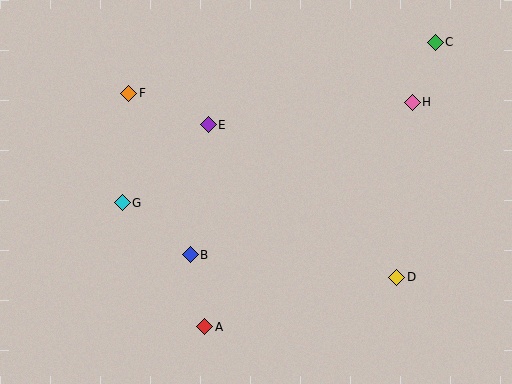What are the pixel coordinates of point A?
Point A is at (205, 327).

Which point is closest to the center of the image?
Point E at (208, 125) is closest to the center.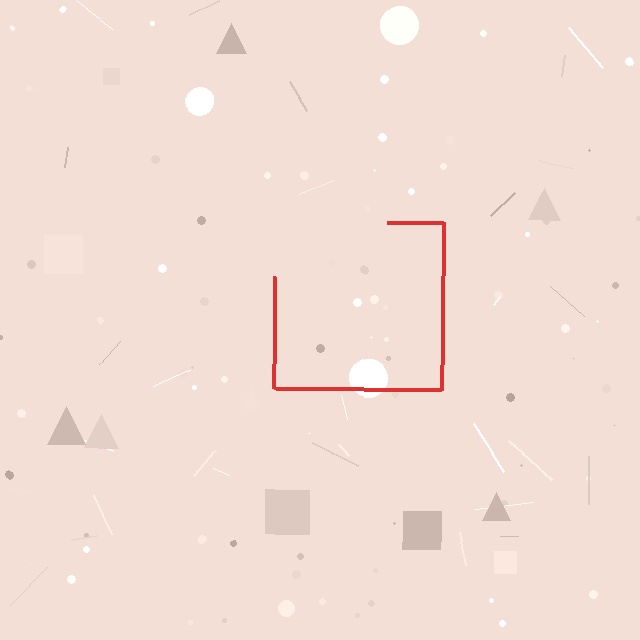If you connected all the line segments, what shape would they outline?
They would outline a square.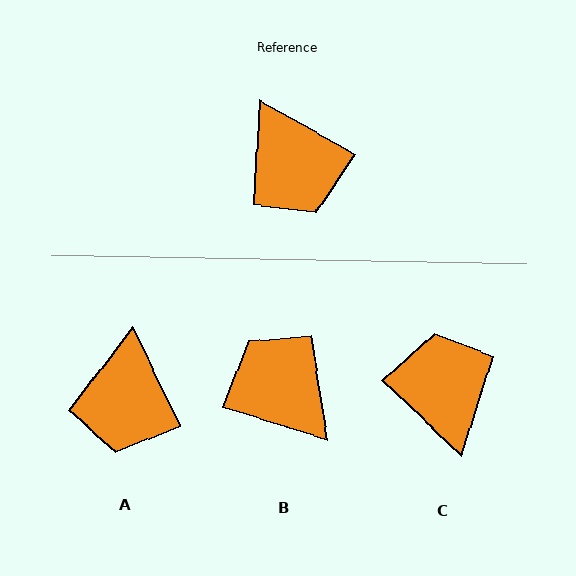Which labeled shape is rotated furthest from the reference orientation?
B, about 168 degrees away.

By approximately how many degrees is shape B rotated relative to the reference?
Approximately 168 degrees clockwise.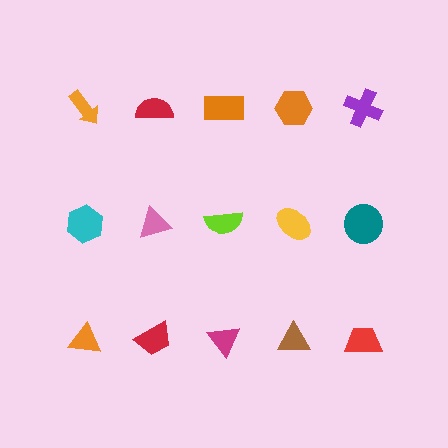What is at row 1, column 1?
An orange arrow.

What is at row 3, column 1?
An orange triangle.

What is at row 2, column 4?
A yellow ellipse.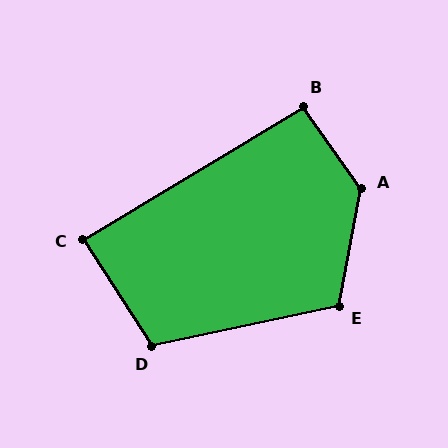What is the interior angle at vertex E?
Approximately 113 degrees (obtuse).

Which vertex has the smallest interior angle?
C, at approximately 88 degrees.